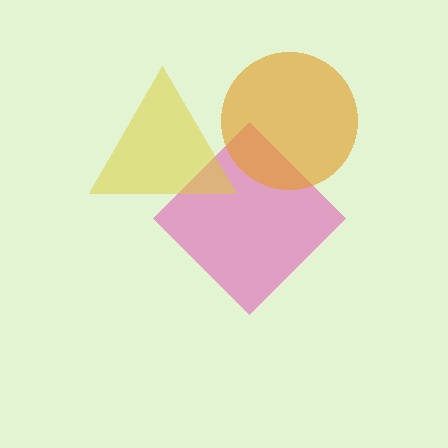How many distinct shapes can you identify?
There are 3 distinct shapes: a pink diamond, an orange circle, a yellow triangle.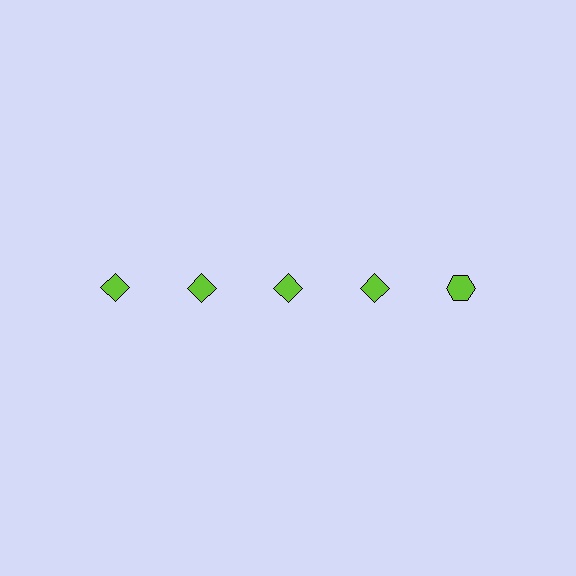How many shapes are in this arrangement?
There are 5 shapes arranged in a grid pattern.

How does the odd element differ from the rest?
It has a different shape: hexagon instead of diamond.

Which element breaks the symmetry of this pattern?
The lime hexagon in the top row, rightmost column breaks the symmetry. All other shapes are lime diamonds.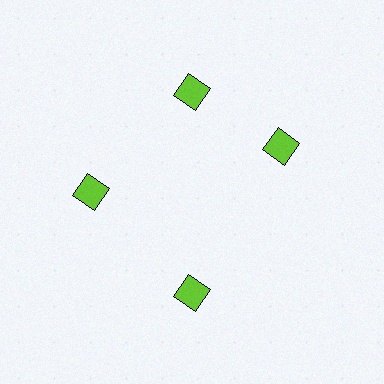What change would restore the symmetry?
The symmetry would be restored by rotating it back into even spacing with its neighbors so that all 4 diamonds sit at equal angles and equal distance from the center.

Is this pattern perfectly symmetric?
No. The 4 lime diamonds are arranged in a ring, but one element near the 3 o'clock position is rotated out of alignment along the ring, breaking the 4-fold rotational symmetry.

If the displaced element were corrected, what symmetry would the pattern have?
It would have 4-fold rotational symmetry — the pattern would map onto itself every 90 degrees.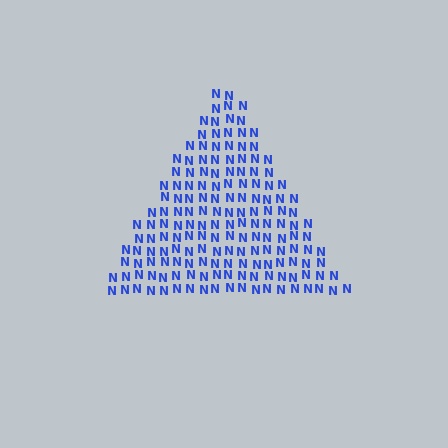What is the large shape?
The large shape is a triangle.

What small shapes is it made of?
It is made of small letter N's.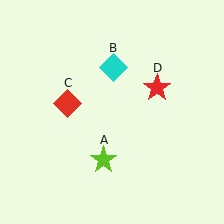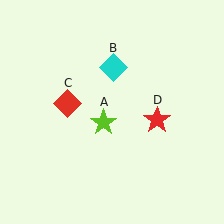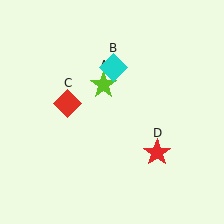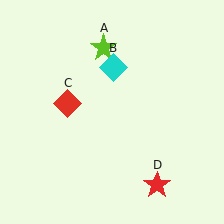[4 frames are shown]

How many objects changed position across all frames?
2 objects changed position: lime star (object A), red star (object D).